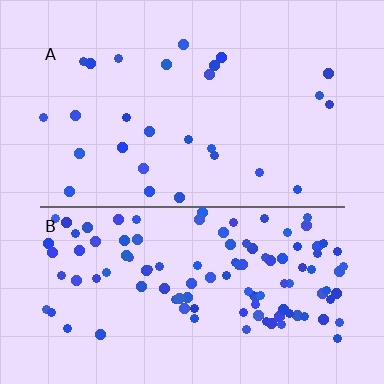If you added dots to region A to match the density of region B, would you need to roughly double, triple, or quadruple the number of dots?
Approximately quadruple.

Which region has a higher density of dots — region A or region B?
B (the bottom).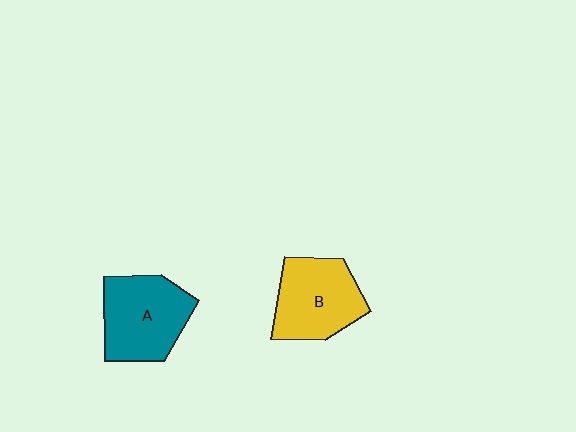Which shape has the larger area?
Shape A (teal).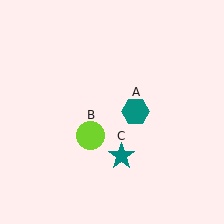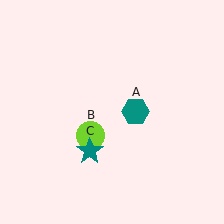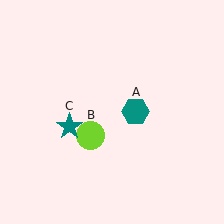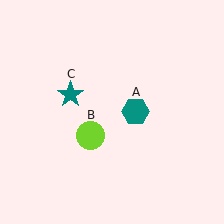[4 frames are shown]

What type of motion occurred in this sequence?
The teal star (object C) rotated clockwise around the center of the scene.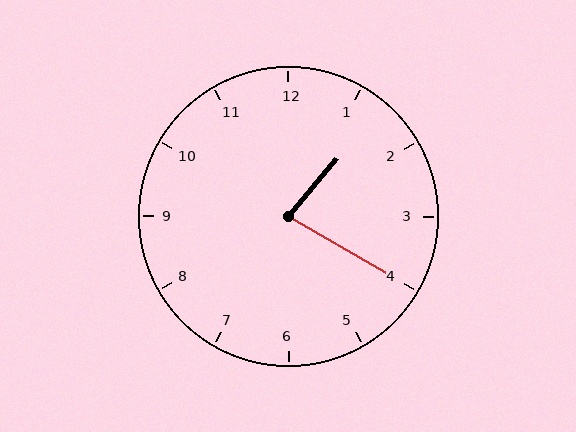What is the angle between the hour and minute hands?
Approximately 80 degrees.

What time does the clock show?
1:20.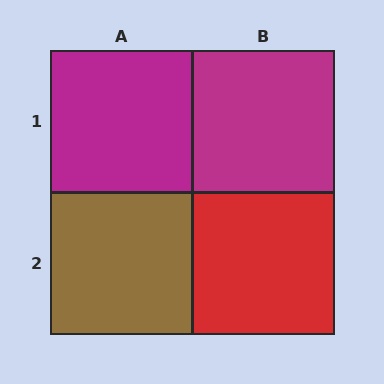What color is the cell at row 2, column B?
Red.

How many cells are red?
1 cell is red.